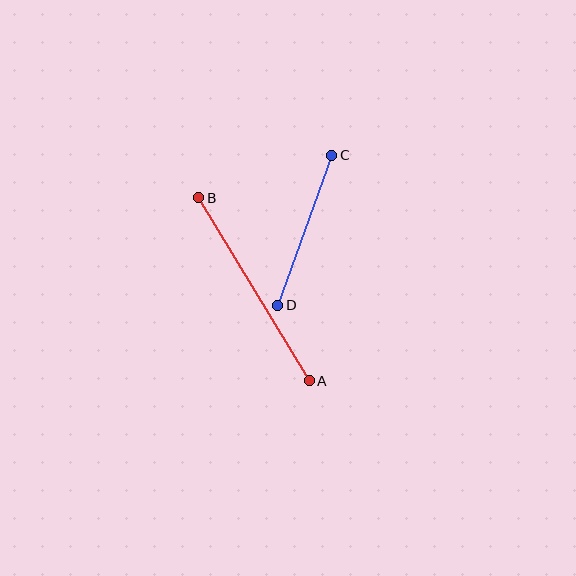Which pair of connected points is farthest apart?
Points A and B are farthest apart.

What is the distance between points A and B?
The distance is approximately 214 pixels.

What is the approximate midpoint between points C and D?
The midpoint is at approximately (305, 230) pixels.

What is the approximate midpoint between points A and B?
The midpoint is at approximately (254, 289) pixels.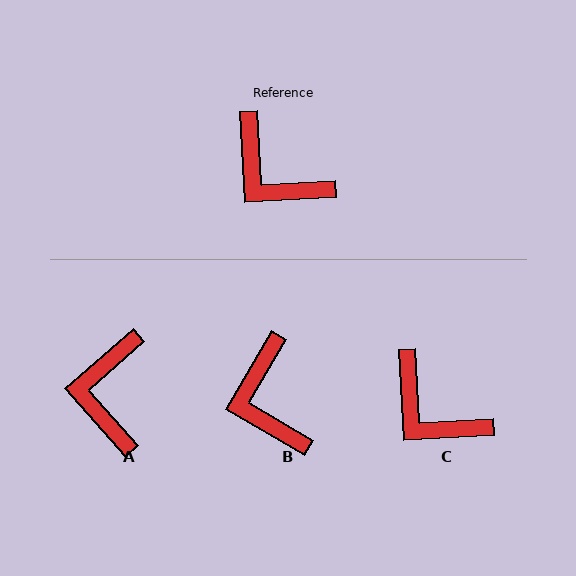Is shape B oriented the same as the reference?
No, it is off by about 33 degrees.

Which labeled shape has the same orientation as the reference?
C.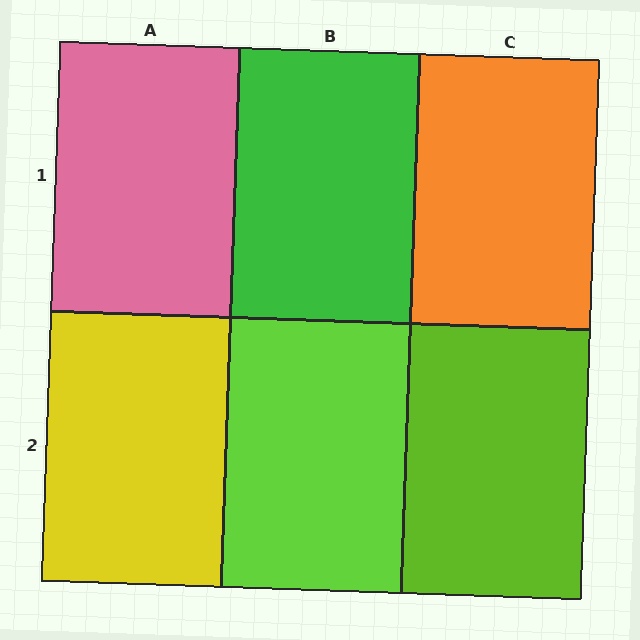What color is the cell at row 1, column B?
Green.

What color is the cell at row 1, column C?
Orange.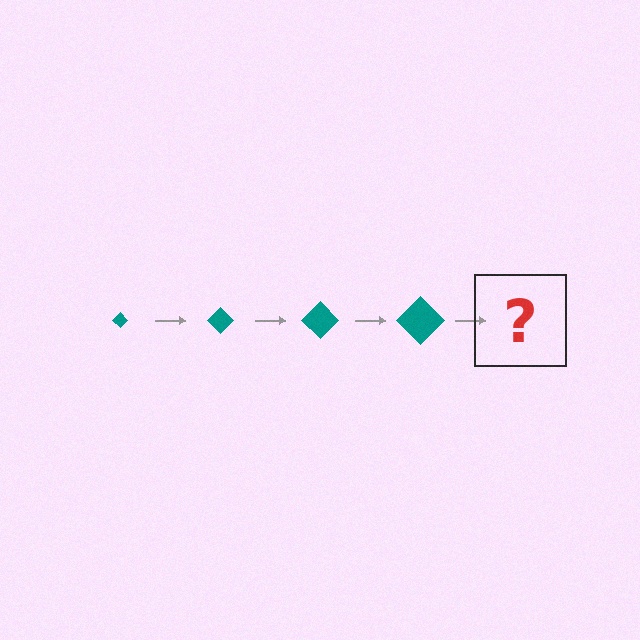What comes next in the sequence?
The next element should be a teal diamond, larger than the previous one.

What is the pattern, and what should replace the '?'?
The pattern is that the diamond gets progressively larger each step. The '?' should be a teal diamond, larger than the previous one.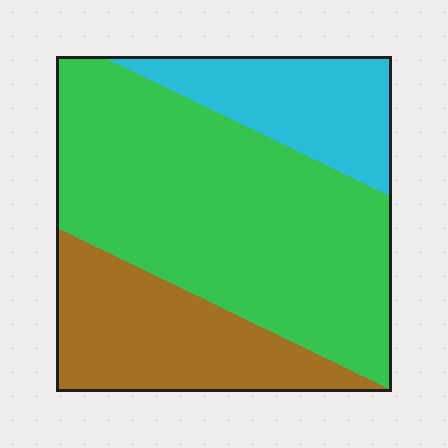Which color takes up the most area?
Green, at roughly 55%.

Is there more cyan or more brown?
Brown.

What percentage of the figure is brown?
Brown covers around 25% of the figure.